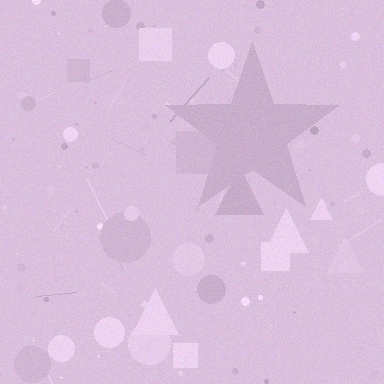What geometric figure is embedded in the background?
A star is embedded in the background.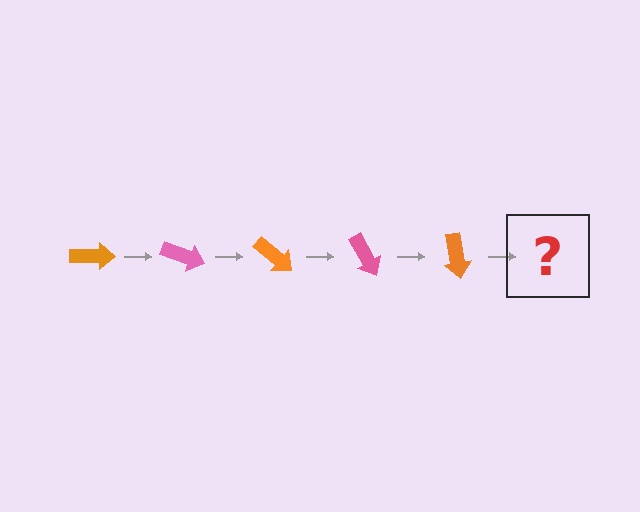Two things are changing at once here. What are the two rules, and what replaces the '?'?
The two rules are that it rotates 20 degrees each step and the color cycles through orange and pink. The '?' should be a pink arrow, rotated 100 degrees from the start.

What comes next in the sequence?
The next element should be a pink arrow, rotated 100 degrees from the start.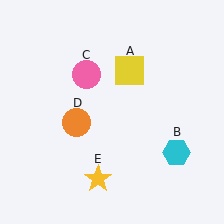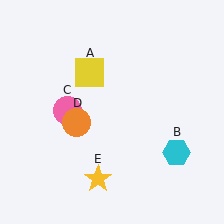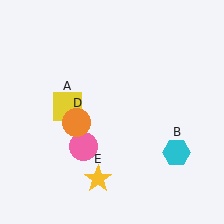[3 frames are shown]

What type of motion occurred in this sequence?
The yellow square (object A), pink circle (object C) rotated counterclockwise around the center of the scene.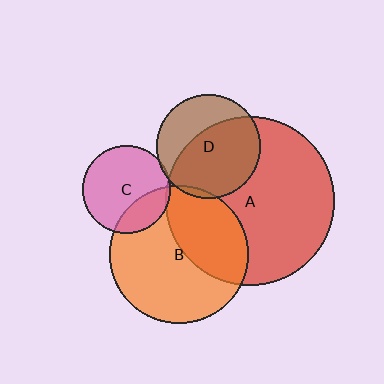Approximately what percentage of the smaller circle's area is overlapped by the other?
Approximately 25%.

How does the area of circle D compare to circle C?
Approximately 1.4 times.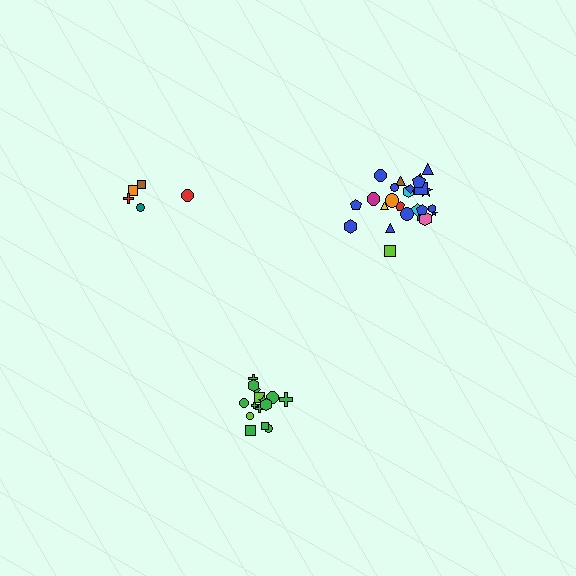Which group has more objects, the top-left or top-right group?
The top-right group.